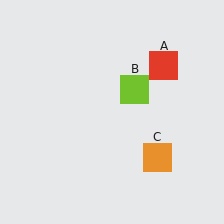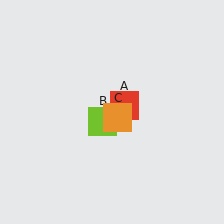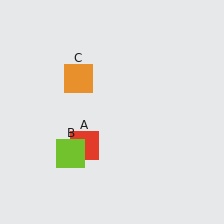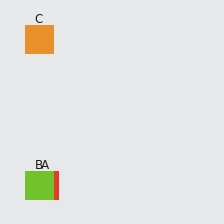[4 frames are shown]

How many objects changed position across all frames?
3 objects changed position: red square (object A), lime square (object B), orange square (object C).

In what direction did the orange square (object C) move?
The orange square (object C) moved up and to the left.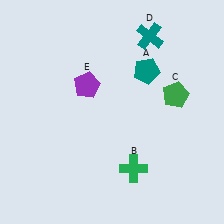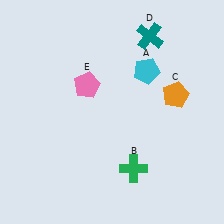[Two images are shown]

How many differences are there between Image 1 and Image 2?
There are 3 differences between the two images.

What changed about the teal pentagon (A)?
In Image 1, A is teal. In Image 2, it changed to cyan.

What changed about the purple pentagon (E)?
In Image 1, E is purple. In Image 2, it changed to pink.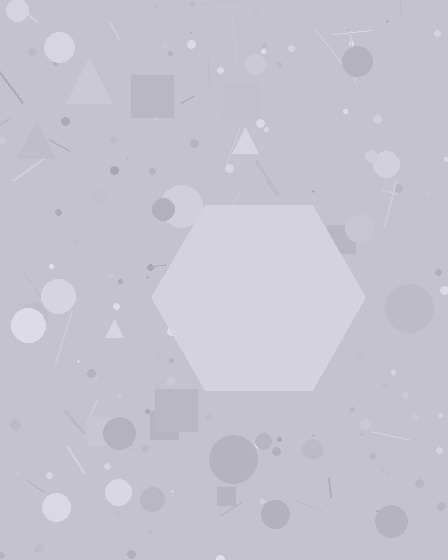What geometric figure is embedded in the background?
A hexagon is embedded in the background.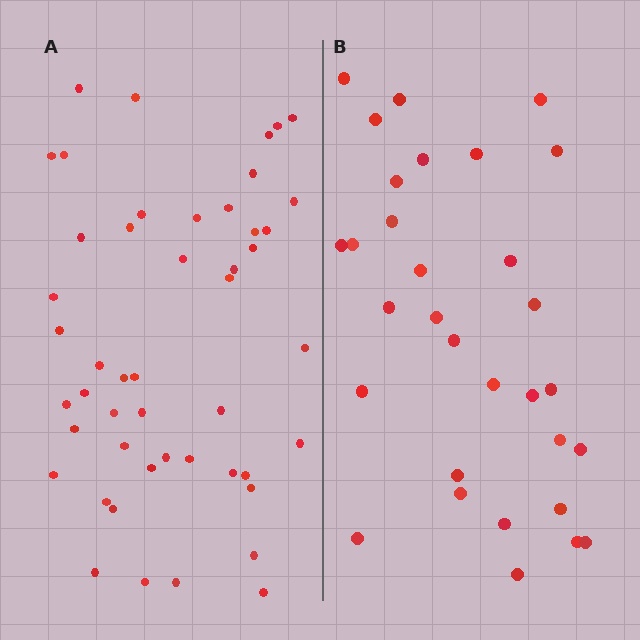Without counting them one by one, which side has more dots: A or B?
Region A (the left region) has more dots.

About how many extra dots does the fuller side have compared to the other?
Region A has approximately 15 more dots than region B.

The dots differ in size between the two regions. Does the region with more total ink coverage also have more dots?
No. Region B has more total ink coverage because its dots are larger, but region A actually contains more individual dots. Total area can be misleading — the number of items is what matters here.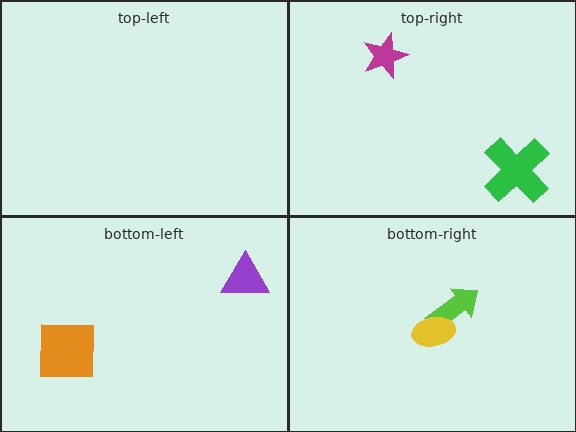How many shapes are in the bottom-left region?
2.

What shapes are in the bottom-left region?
The orange square, the purple triangle.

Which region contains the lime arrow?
The bottom-right region.